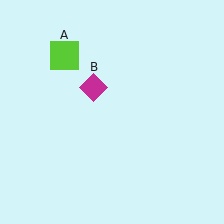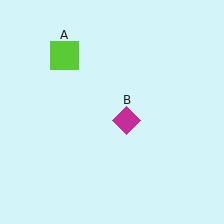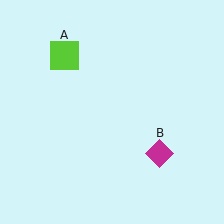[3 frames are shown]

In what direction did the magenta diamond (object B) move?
The magenta diamond (object B) moved down and to the right.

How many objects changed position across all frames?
1 object changed position: magenta diamond (object B).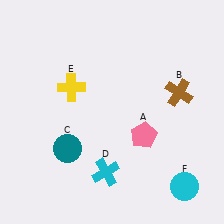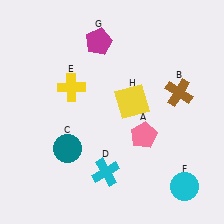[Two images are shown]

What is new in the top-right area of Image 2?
A yellow square (H) was added in the top-right area of Image 2.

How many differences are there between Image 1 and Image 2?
There are 2 differences between the two images.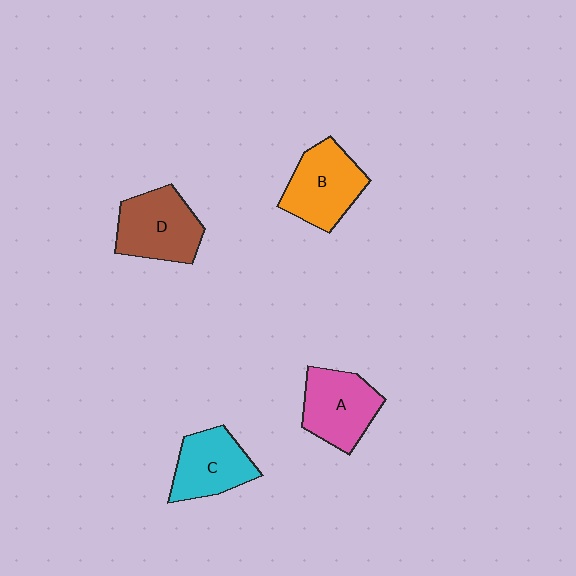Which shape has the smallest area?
Shape C (cyan).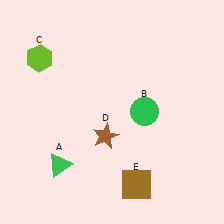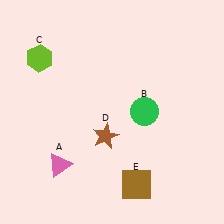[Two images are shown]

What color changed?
The triangle (A) changed from green in Image 1 to pink in Image 2.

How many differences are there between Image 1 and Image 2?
There is 1 difference between the two images.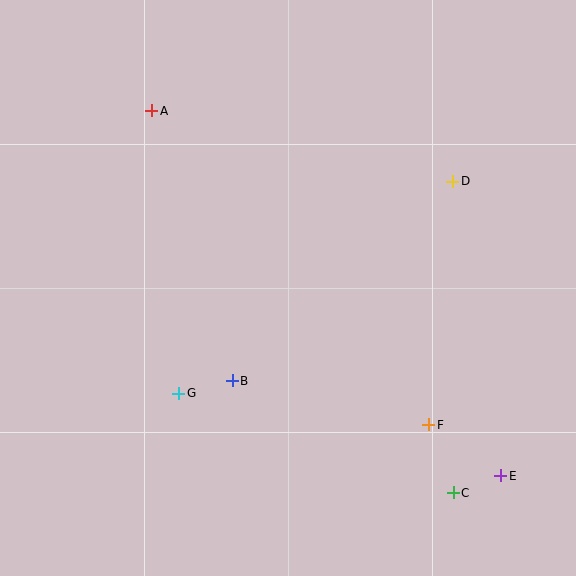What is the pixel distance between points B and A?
The distance between B and A is 282 pixels.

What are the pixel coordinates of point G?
Point G is at (179, 393).